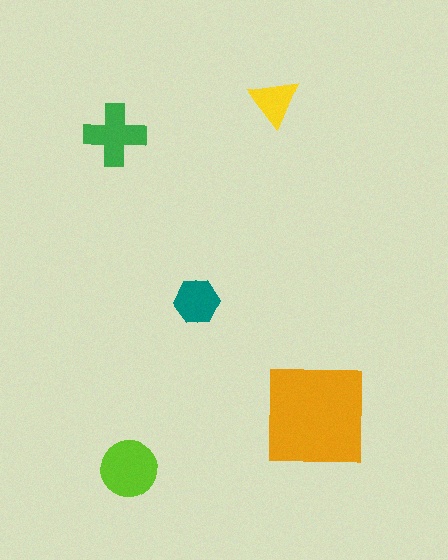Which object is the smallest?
The yellow triangle.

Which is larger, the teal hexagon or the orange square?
The orange square.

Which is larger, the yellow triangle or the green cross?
The green cross.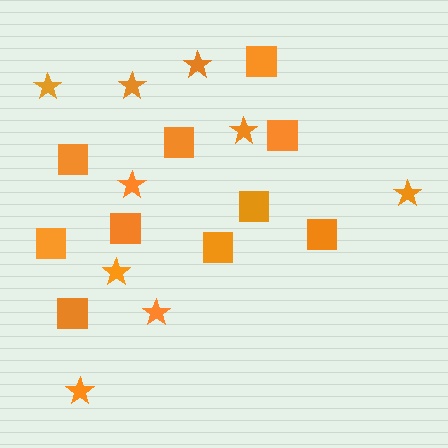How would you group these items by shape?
There are 2 groups: one group of stars (9) and one group of squares (10).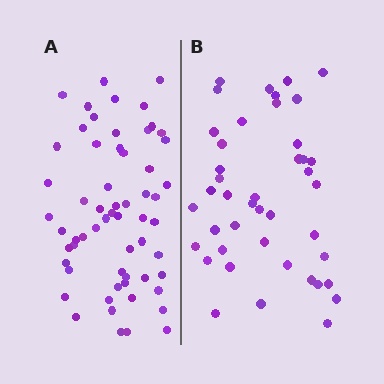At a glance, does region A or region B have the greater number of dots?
Region A (the left region) has more dots.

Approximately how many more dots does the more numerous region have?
Region A has approximately 15 more dots than region B.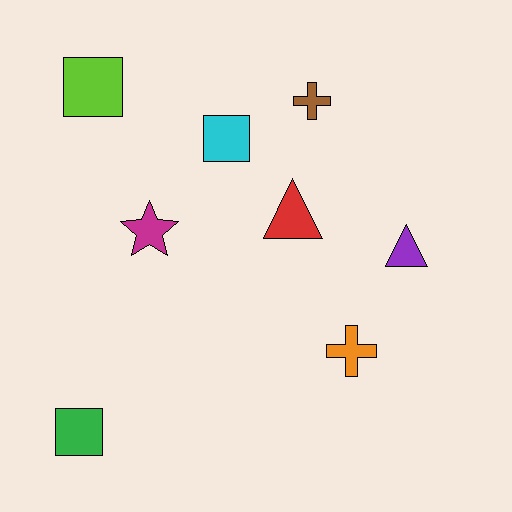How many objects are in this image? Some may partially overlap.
There are 8 objects.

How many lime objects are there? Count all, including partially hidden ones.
There is 1 lime object.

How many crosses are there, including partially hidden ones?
There are 2 crosses.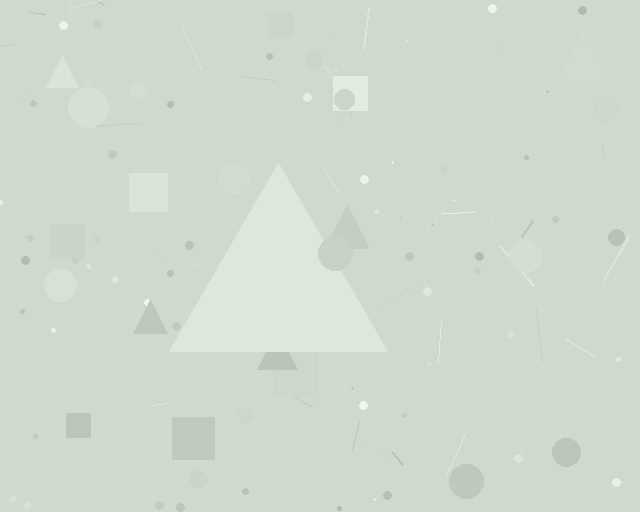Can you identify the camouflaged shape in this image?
The camouflaged shape is a triangle.